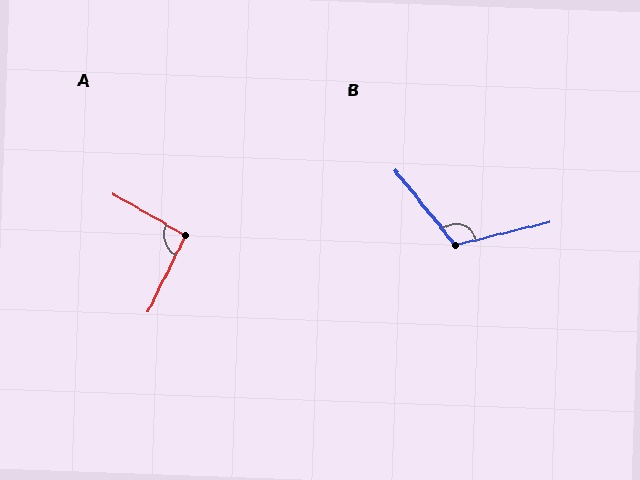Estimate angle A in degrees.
Approximately 94 degrees.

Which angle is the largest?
B, at approximately 115 degrees.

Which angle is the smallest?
A, at approximately 94 degrees.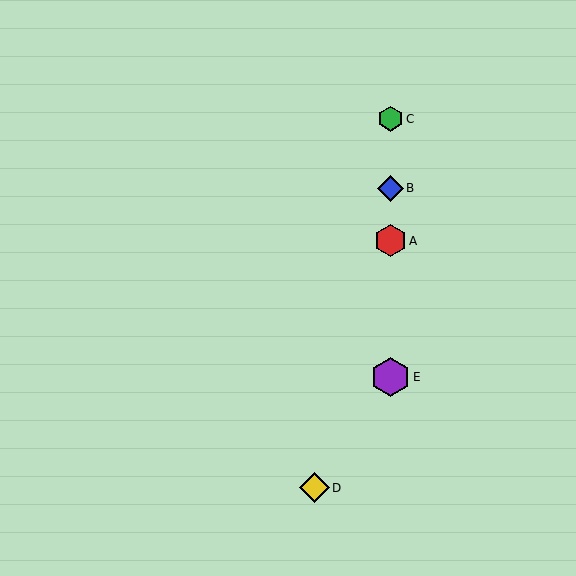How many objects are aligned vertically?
4 objects (A, B, C, E) are aligned vertically.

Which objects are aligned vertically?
Objects A, B, C, E are aligned vertically.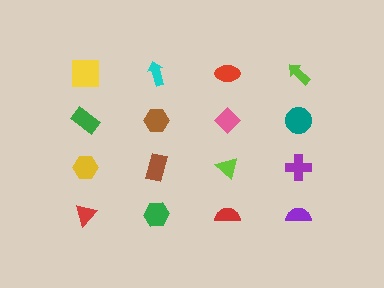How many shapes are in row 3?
4 shapes.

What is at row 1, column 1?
A yellow square.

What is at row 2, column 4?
A teal circle.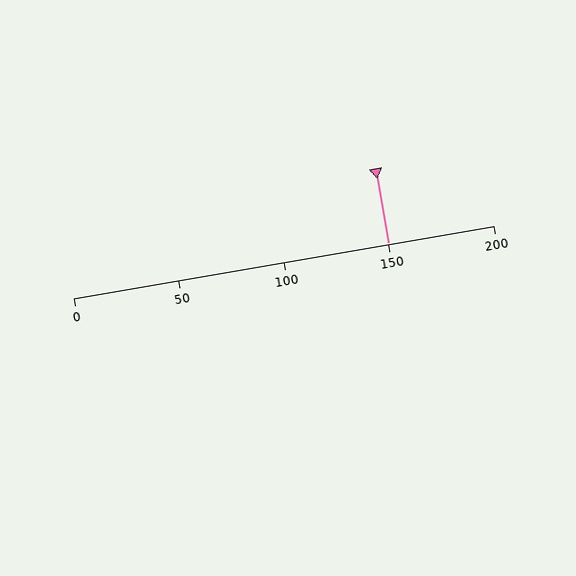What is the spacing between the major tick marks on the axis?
The major ticks are spaced 50 apart.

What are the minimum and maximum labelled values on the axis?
The axis runs from 0 to 200.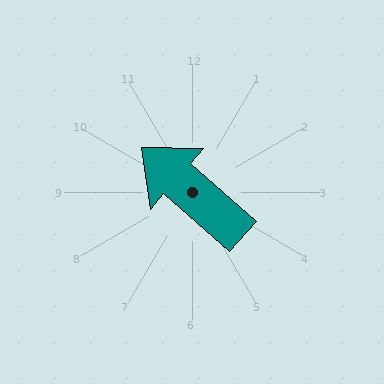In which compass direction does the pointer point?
Northwest.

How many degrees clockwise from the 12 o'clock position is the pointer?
Approximately 311 degrees.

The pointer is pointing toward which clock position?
Roughly 10 o'clock.